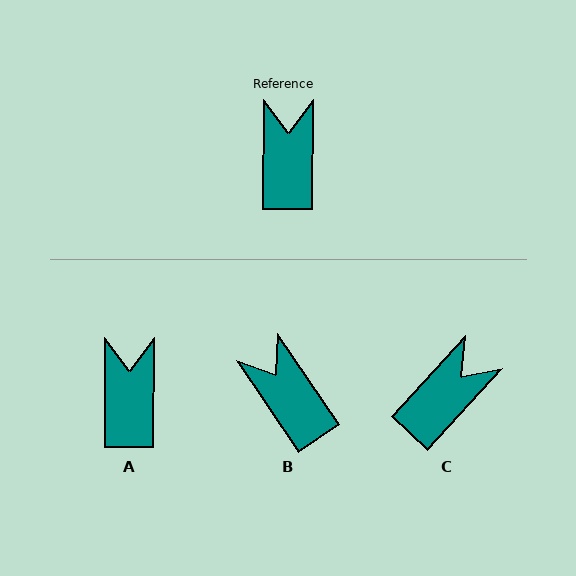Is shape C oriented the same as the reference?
No, it is off by about 42 degrees.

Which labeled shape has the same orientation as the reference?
A.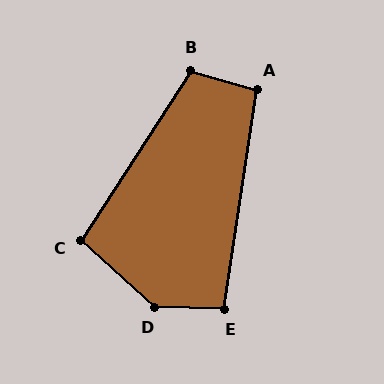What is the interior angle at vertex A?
Approximately 98 degrees (obtuse).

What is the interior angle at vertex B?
Approximately 107 degrees (obtuse).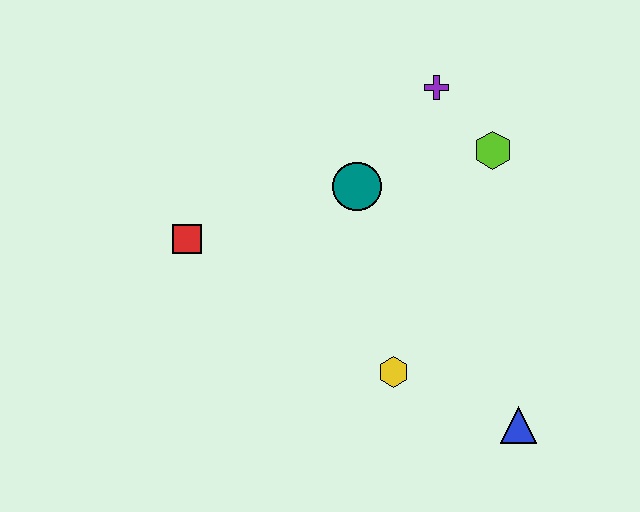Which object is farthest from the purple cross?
The blue triangle is farthest from the purple cross.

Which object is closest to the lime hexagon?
The purple cross is closest to the lime hexagon.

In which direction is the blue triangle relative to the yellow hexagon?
The blue triangle is to the right of the yellow hexagon.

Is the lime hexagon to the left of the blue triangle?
Yes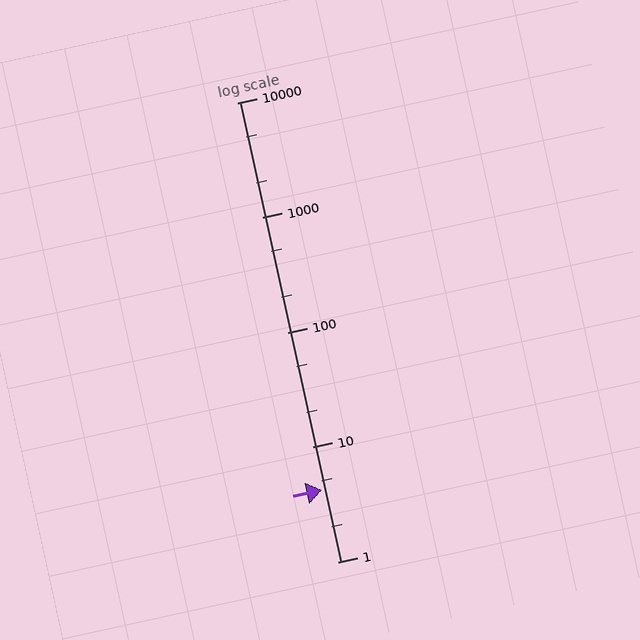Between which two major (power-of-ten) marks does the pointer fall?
The pointer is between 1 and 10.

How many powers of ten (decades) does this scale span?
The scale spans 4 decades, from 1 to 10000.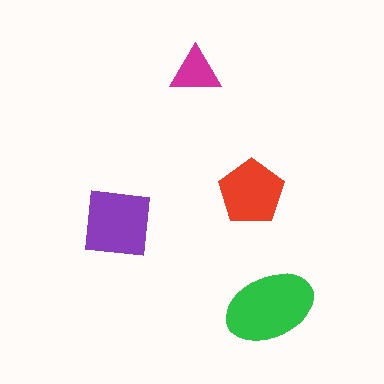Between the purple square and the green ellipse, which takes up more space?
The green ellipse.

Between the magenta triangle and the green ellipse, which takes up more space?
The green ellipse.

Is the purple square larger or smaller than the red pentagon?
Larger.